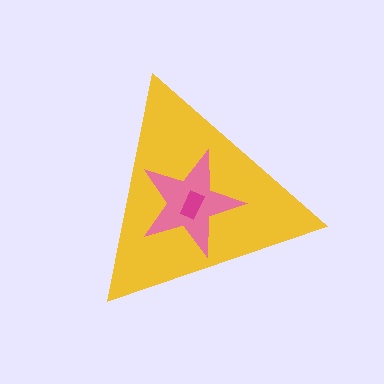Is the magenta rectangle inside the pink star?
Yes.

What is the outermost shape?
The yellow triangle.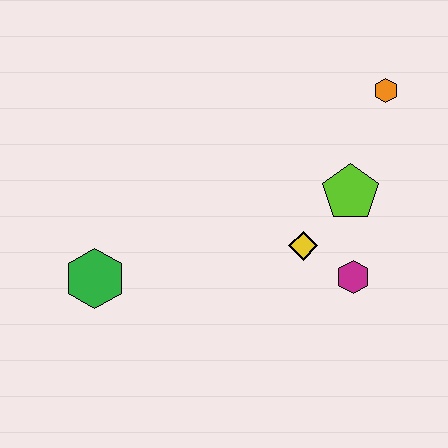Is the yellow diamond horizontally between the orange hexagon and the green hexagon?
Yes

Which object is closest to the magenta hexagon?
The yellow diamond is closest to the magenta hexagon.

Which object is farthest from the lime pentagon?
The green hexagon is farthest from the lime pentagon.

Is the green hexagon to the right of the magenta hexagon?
No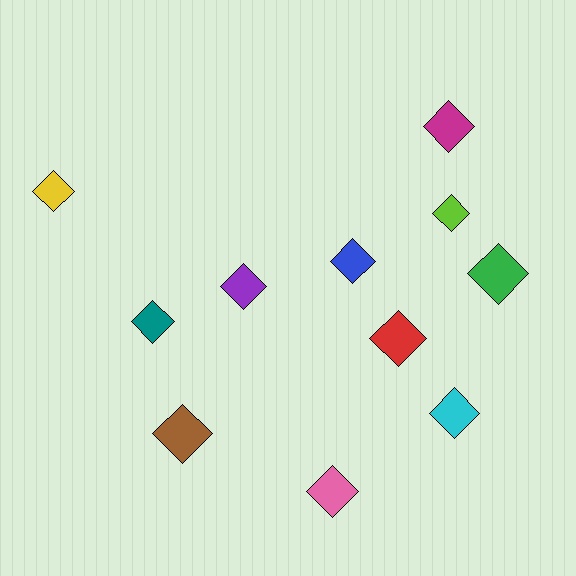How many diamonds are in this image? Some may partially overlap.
There are 11 diamonds.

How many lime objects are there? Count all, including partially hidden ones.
There is 1 lime object.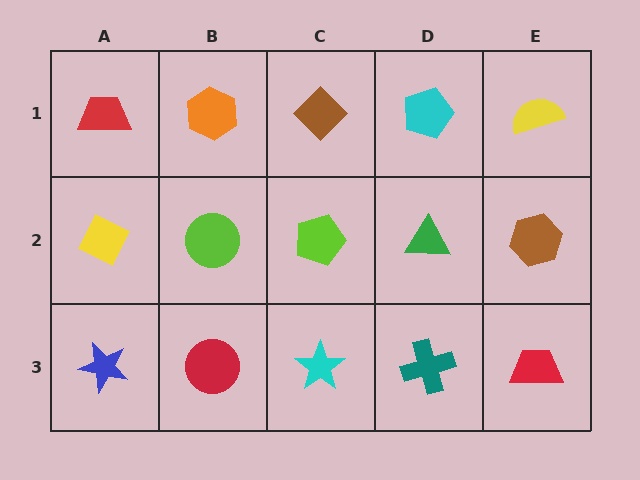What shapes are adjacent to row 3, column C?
A lime pentagon (row 2, column C), a red circle (row 3, column B), a teal cross (row 3, column D).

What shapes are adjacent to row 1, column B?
A lime circle (row 2, column B), a red trapezoid (row 1, column A), a brown diamond (row 1, column C).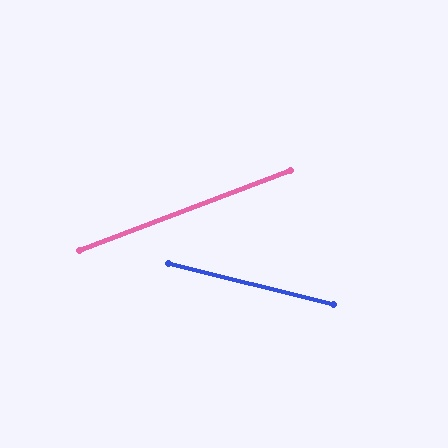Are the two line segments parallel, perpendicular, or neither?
Neither parallel nor perpendicular — they differ by about 35°.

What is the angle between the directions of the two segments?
Approximately 35 degrees.